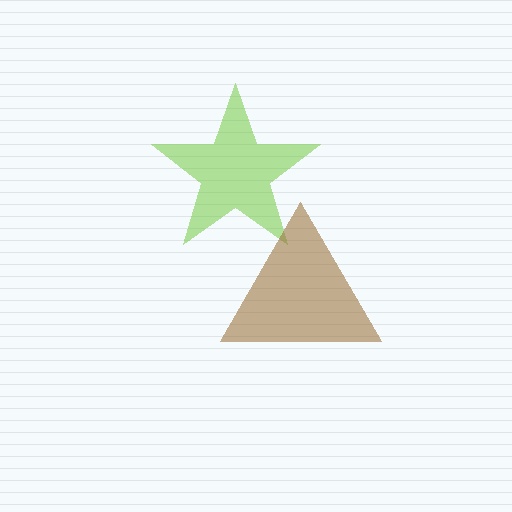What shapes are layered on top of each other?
The layered shapes are: a lime star, a brown triangle.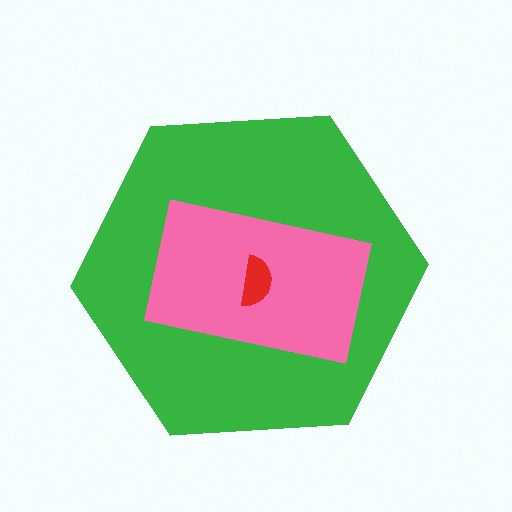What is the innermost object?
The red semicircle.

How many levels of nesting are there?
3.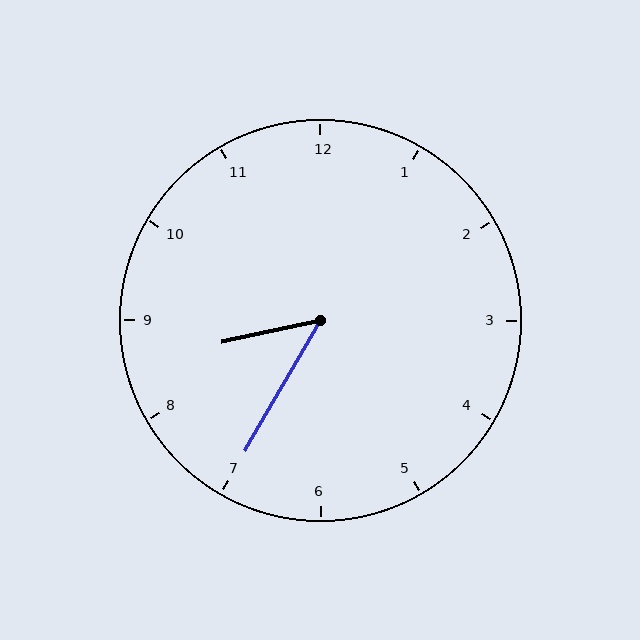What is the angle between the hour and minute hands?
Approximately 48 degrees.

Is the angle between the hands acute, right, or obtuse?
It is acute.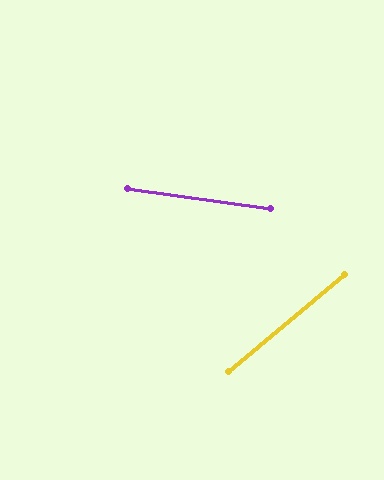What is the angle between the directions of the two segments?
Approximately 48 degrees.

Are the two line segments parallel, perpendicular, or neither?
Neither parallel nor perpendicular — they differ by about 48°.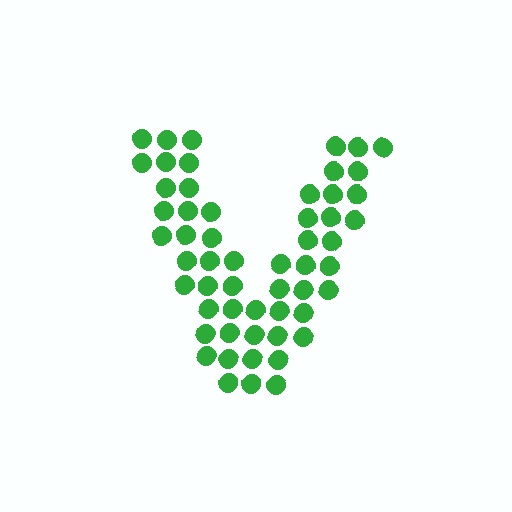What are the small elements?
The small elements are circles.